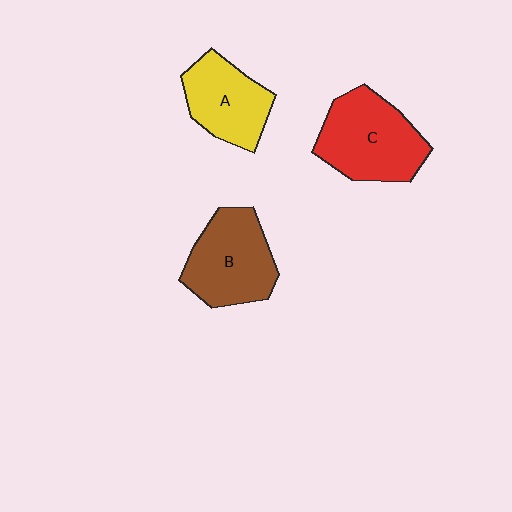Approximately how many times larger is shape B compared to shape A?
Approximately 1.2 times.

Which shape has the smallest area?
Shape A (yellow).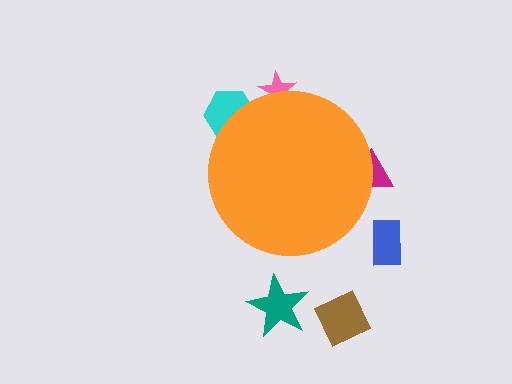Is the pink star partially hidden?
Yes, the pink star is partially hidden behind the orange circle.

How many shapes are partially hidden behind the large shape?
3 shapes are partially hidden.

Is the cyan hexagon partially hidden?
Yes, the cyan hexagon is partially hidden behind the orange circle.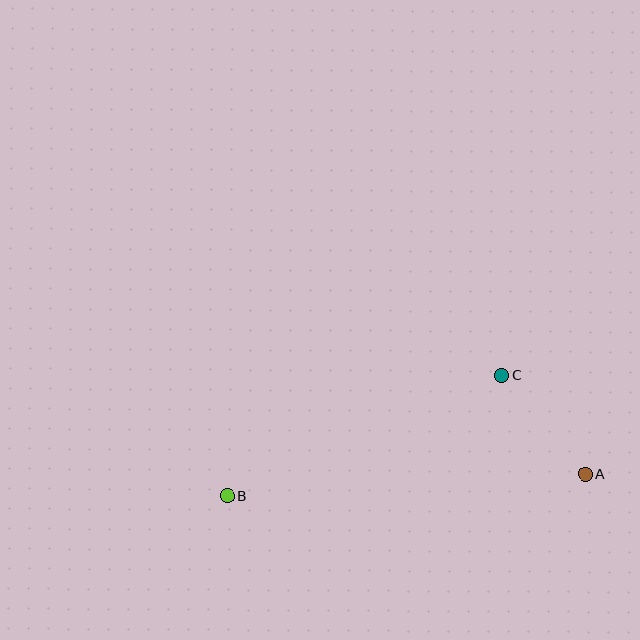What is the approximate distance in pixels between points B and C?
The distance between B and C is approximately 299 pixels.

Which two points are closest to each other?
Points A and C are closest to each other.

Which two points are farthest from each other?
Points A and B are farthest from each other.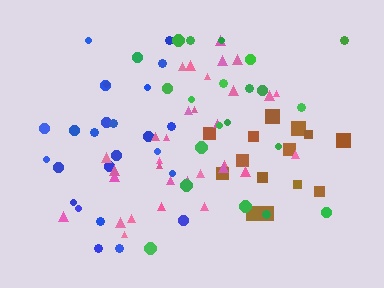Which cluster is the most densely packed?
Pink.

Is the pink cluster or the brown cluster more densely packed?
Pink.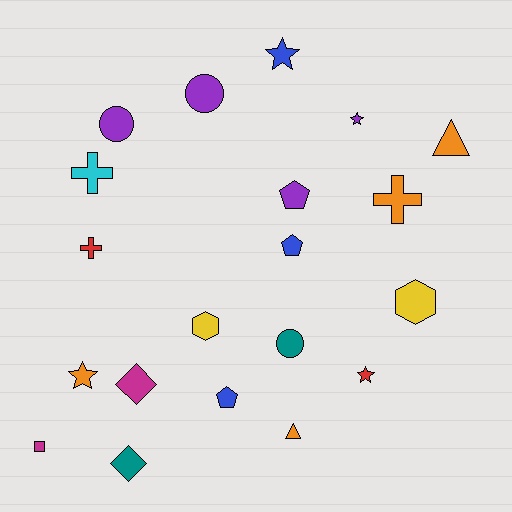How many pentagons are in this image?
There are 3 pentagons.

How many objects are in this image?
There are 20 objects.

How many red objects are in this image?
There are 2 red objects.